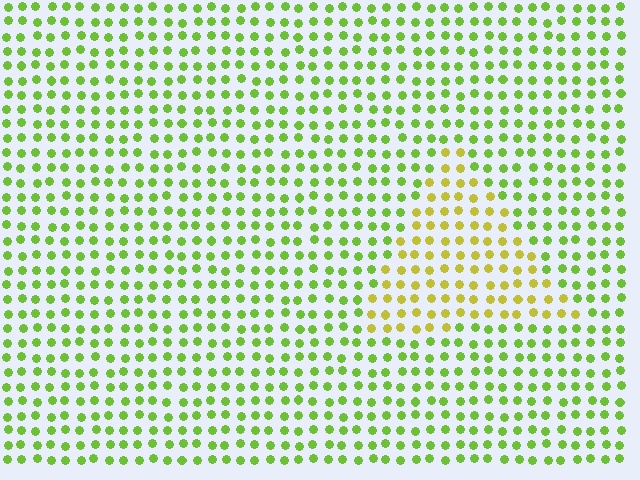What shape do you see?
I see a triangle.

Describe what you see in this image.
The image is filled with small lime elements in a uniform arrangement. A triangle-shaped region is visible where the elements are tinted to a slightly different hue, forming a subtle color boundary.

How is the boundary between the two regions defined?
The boundary is defined purely by a slight shift in hue (about 36 degrees). Spacing, size, and orientation are identical on both sides.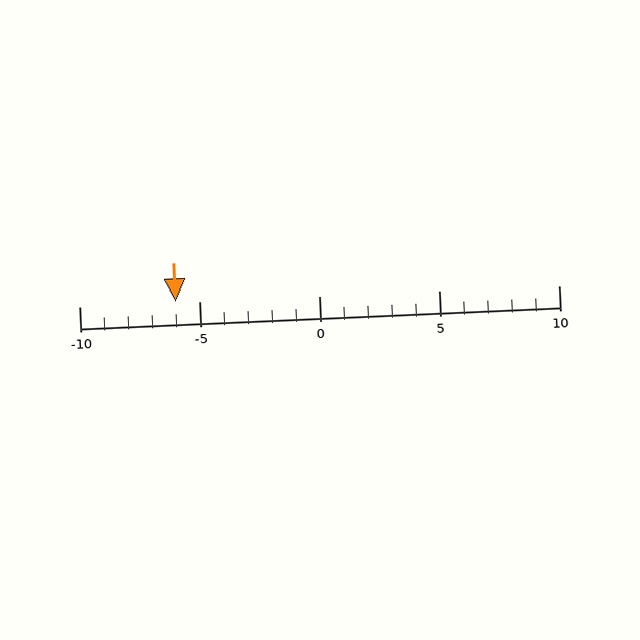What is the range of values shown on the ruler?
The ruler shows values from -10 to 10.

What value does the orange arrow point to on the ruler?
The orange arrow points to approximately -6.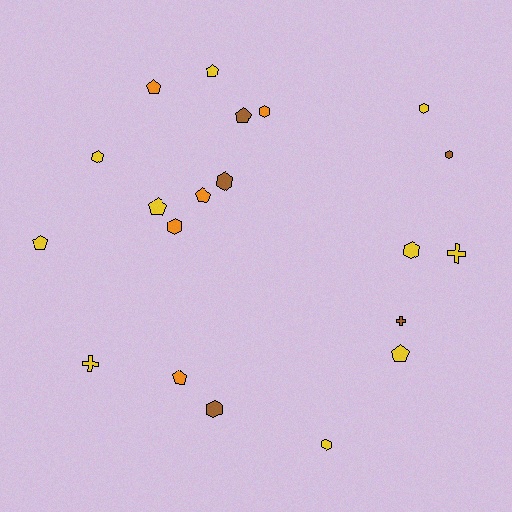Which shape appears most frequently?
Hexagon, with 9 objects.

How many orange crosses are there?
There are no orange crosses.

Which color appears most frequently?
Yellow, with 10 objects.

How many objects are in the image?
There are 20 objects.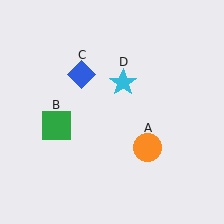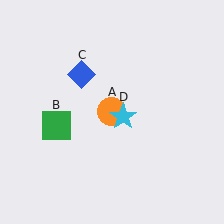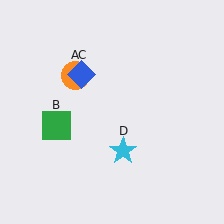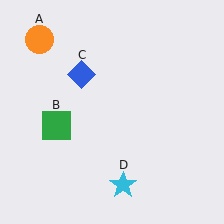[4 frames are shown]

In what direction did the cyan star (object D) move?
The cyan star (object D) moved down.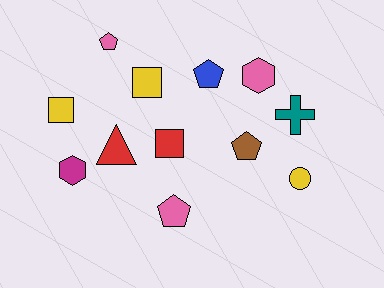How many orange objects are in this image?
There are no orange objects.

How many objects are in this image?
There are 12 objects.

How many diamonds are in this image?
There are no diamonds.